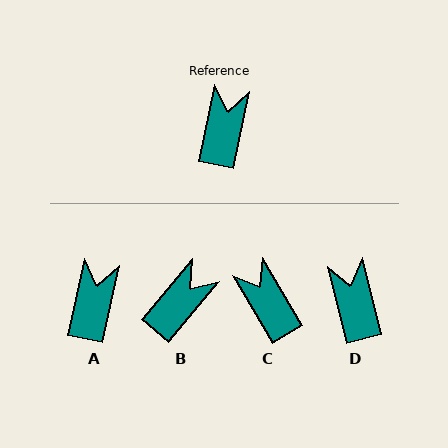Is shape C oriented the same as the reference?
No, it is off by about 43 degrees.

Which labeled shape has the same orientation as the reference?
A.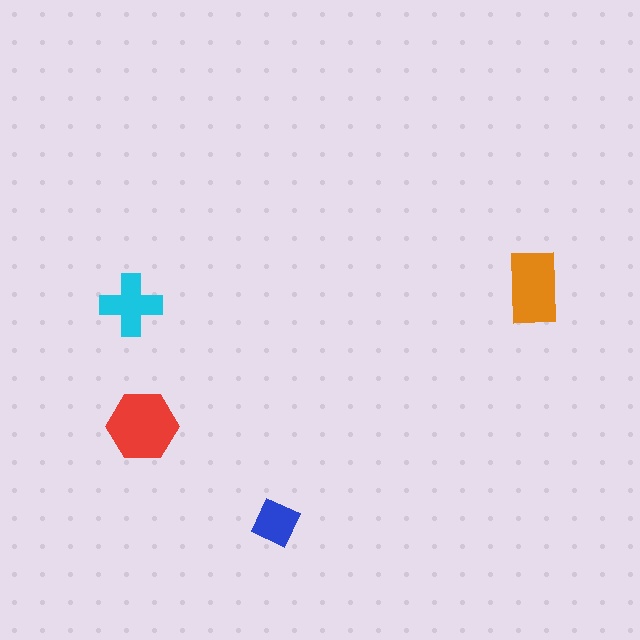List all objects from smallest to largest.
The blue square, the cyan cross, the orange rectangle, the red hexagon.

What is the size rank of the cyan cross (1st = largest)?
3rd.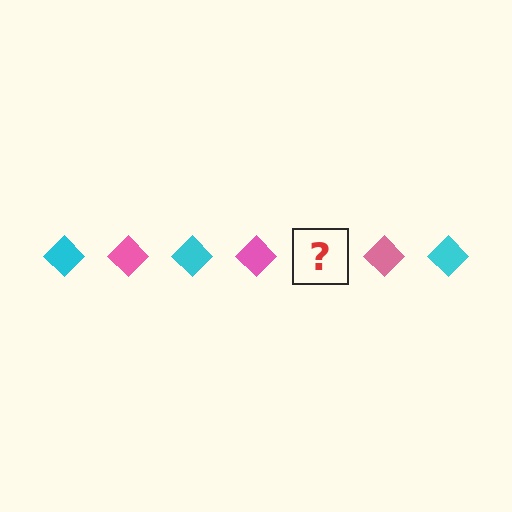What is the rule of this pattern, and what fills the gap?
The rule is that the pattern cycles through cyan, pink diamonds. The gap should be filled with a cyan diamond.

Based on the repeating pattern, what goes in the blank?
The blank should be a cyan diamond.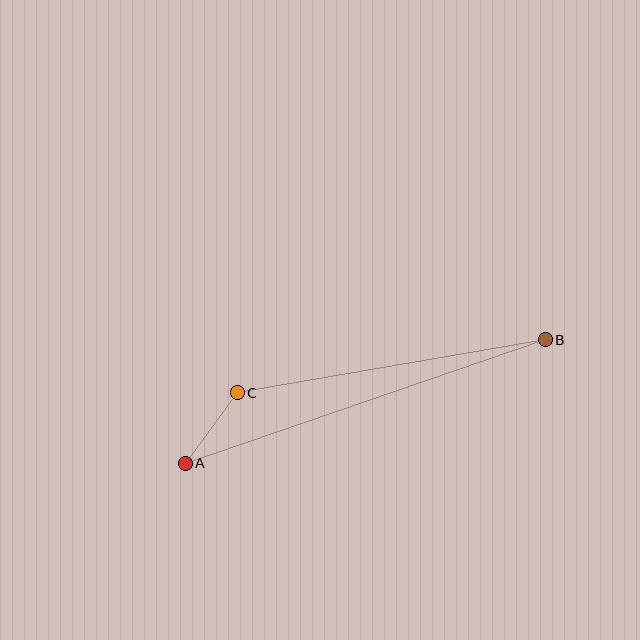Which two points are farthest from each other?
Points A and B are farthest from each other.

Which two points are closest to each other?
Points A and C are closest to each other.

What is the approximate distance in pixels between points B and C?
The distance between B and C is approximately 313 pixels.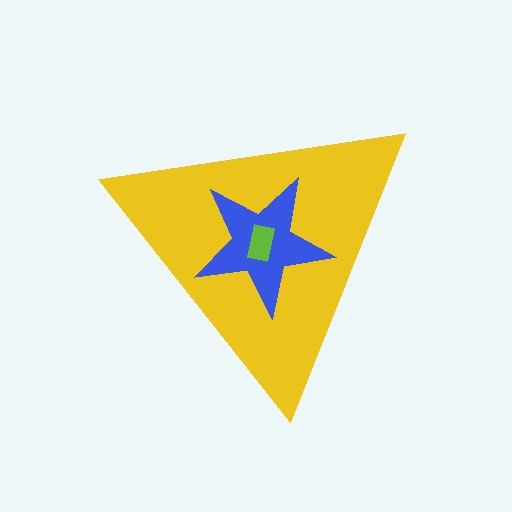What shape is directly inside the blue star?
The lime rectangle.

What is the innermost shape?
The lime rectangle.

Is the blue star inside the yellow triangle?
Yes.